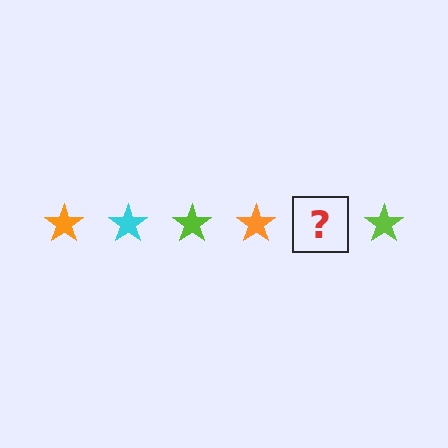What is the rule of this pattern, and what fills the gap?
The rule is that the pattern cycles through orange, cyan, lime stars. The gap should be filled with a cyan star.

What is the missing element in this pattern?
The missing element is a cyan star.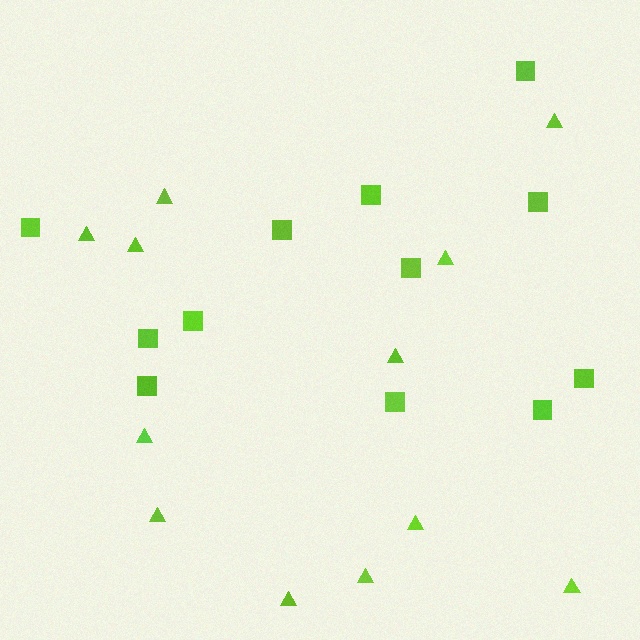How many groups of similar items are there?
There are 2 groups: one group of triangles (12) and one group of squares (12).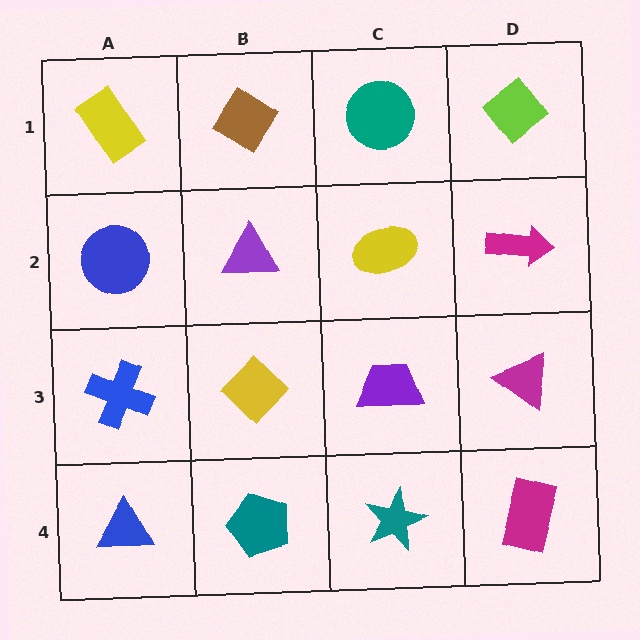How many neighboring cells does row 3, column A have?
3.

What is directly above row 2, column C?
A teal circle.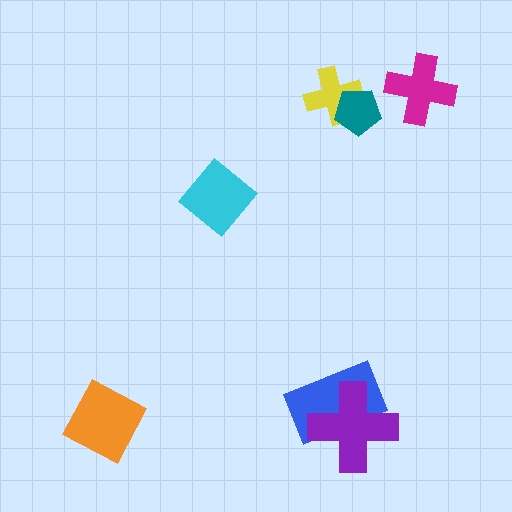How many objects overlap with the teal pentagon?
1 object overlaps with the teal pentagon.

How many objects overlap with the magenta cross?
0 objects overlap with the magenta cross.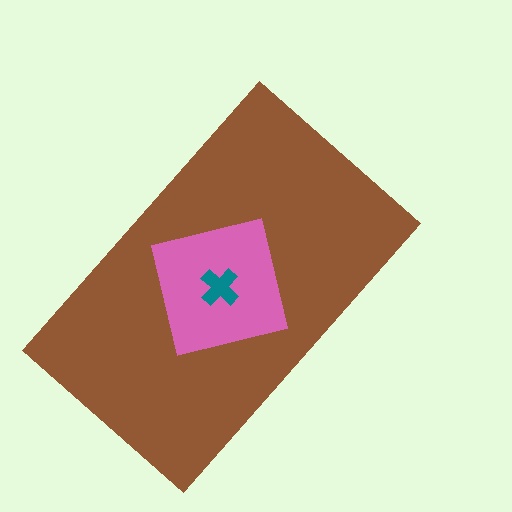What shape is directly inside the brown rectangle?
The pink square.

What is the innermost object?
The teal cross.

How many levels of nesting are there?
3.